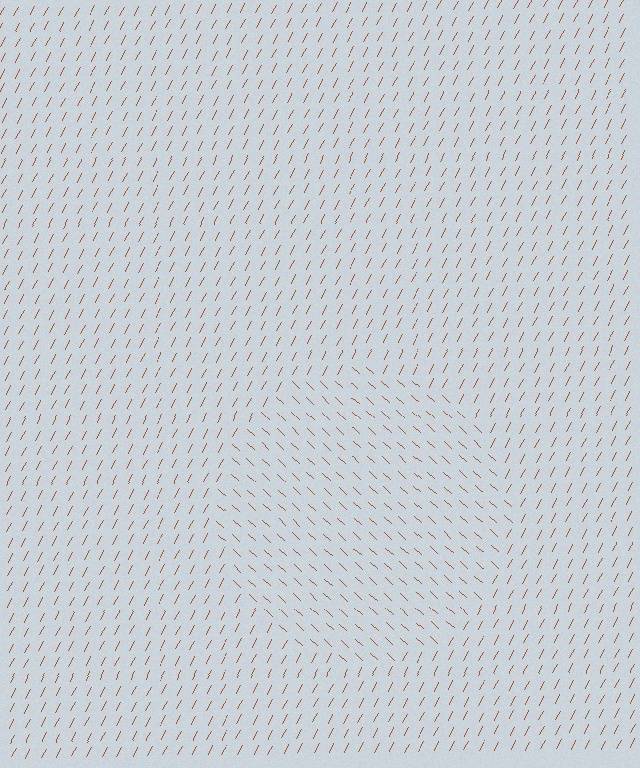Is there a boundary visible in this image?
Yes, there is a texture boundary formed by a change in line orientation.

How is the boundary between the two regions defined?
The boundary is defined purely by a change in line orientation (approximately 76 degrees difference). All lines are the same color and thickness.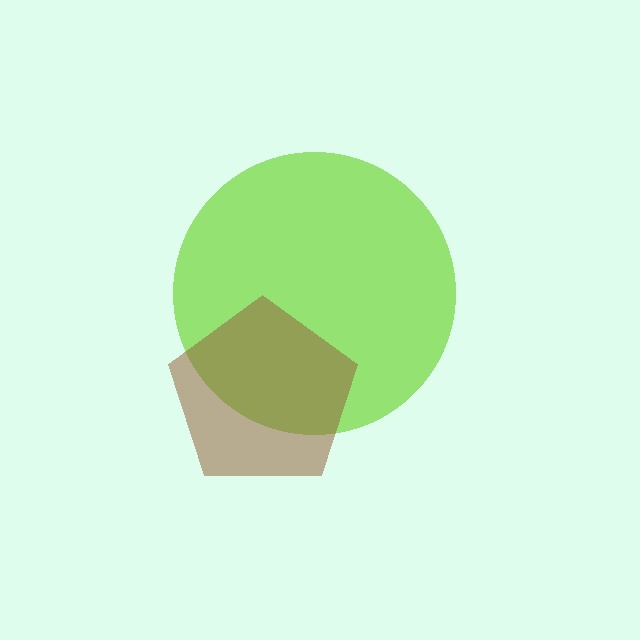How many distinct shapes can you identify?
There are 2 distinct shapes: a lime circle, a brown pentagon.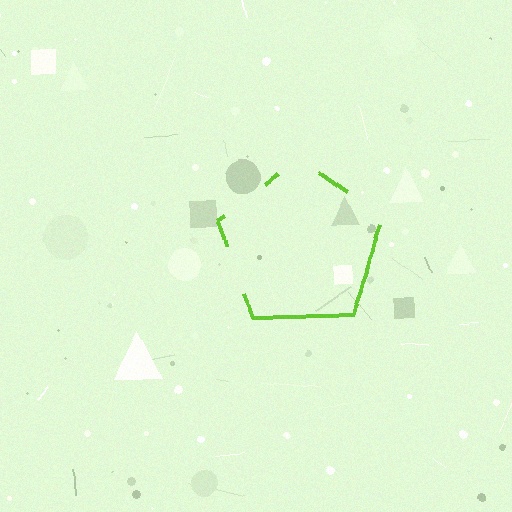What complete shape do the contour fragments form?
The contour fragments form a pentagon.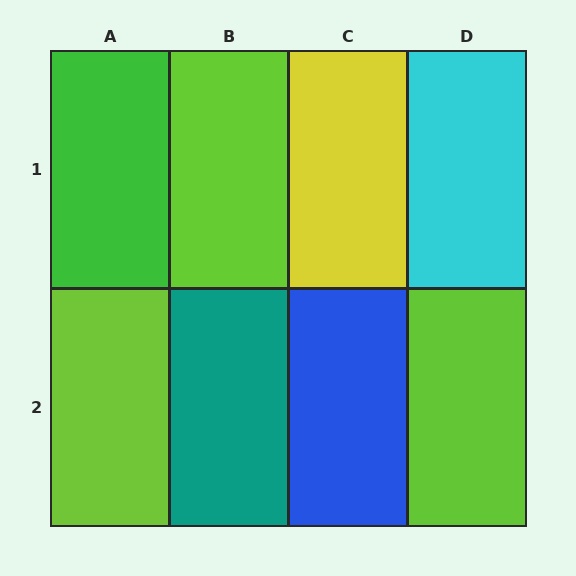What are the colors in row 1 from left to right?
Green, lime, yellow, cyan.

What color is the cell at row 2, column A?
Lime.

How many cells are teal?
1 cell is teal.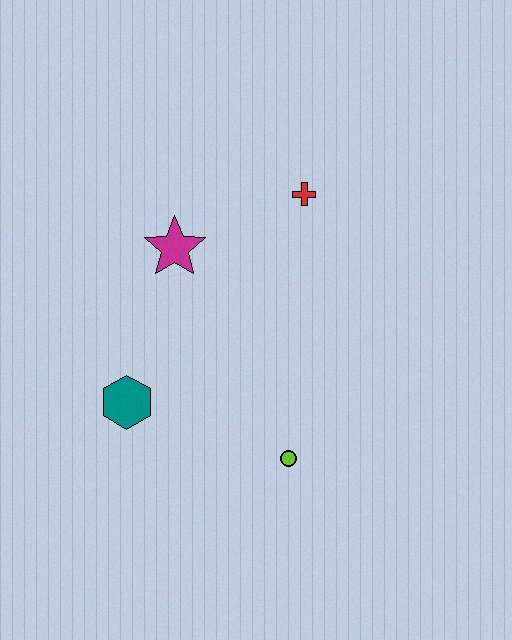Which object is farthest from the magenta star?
The lime circle is farthest from the magenta star.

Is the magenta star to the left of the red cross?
Yes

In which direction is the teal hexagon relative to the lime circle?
The teal hexagon is to the left of the lime circle.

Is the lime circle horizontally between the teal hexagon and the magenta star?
No